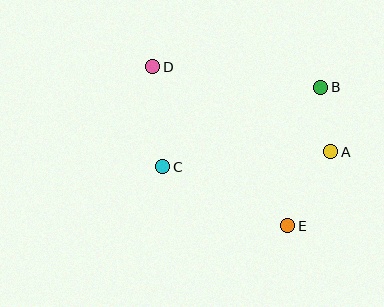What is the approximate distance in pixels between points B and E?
The distance between B and E is approximately 143 pixels.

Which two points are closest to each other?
Points A and B are closest to each other.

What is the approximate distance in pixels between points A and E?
The distance between A and E is approximately 86 pixels.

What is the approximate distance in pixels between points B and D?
The distance between B and D is approximately 169 pixels.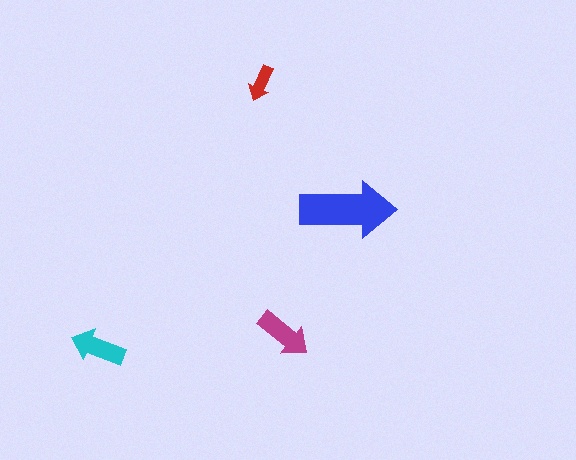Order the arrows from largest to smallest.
the blue one, the magenta one, the cyan one, the red one.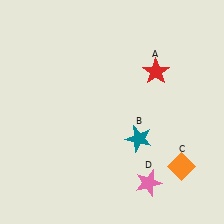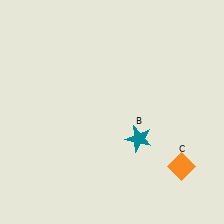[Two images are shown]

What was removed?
The red star (A), the pink star (D) were removed in Image 2.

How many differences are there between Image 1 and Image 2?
There are 2 differences between the two images.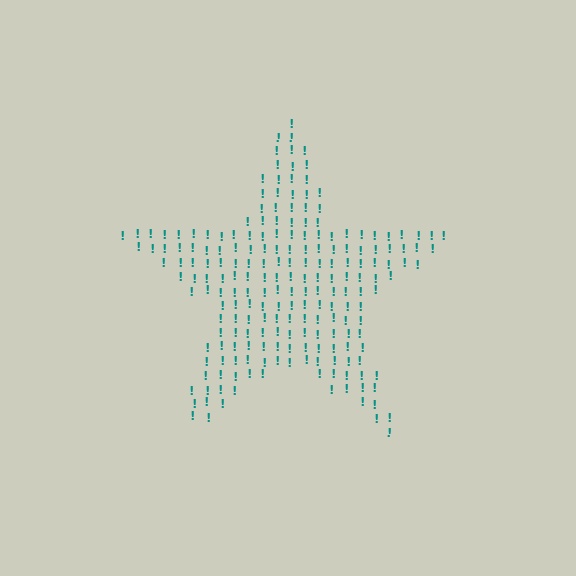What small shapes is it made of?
It is made of small exclamation marks.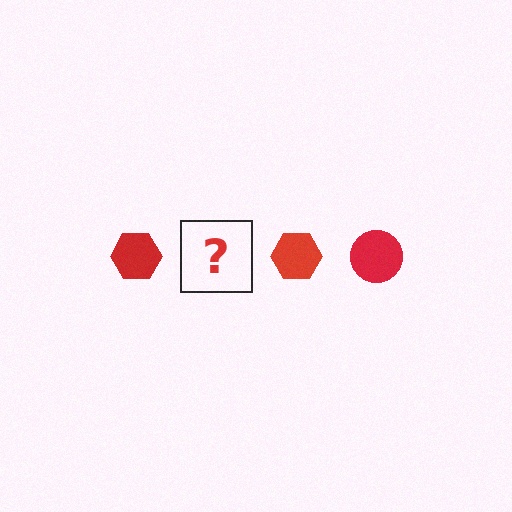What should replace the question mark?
The question mark should be replaced with a red circle.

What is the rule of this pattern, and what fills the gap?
The rule is that the pattern cycles through hexagon, circle shapes in red. The gap should be filled with a red circle.